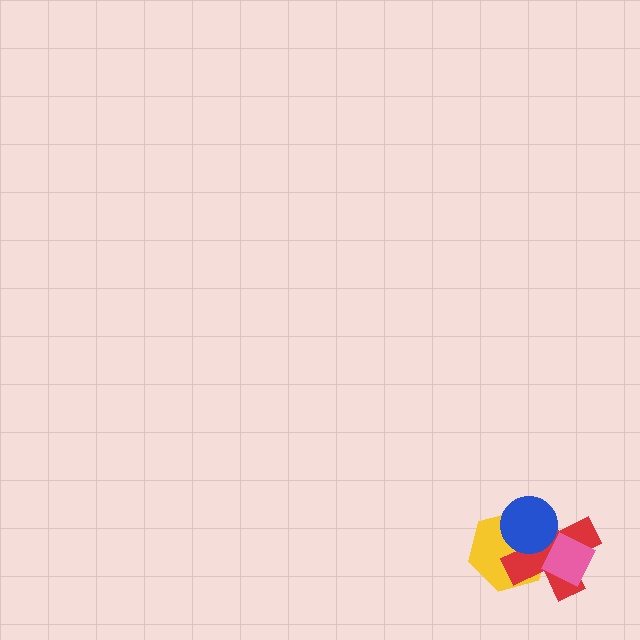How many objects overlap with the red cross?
3 objects overlap with the red cross.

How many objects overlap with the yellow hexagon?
3 objects overlap with the yellow hexagon.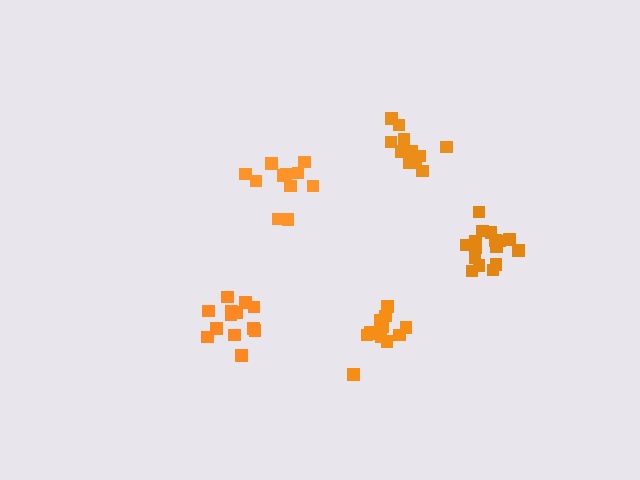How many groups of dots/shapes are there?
There are 5 groups.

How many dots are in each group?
Group 1: 12 dots, Group 2: 13 dots, Group 3: 11 dots, Group 4: 16 dots, Group 5: 14 dots (66 total).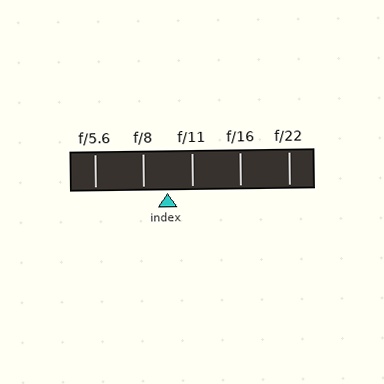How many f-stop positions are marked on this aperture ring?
There are 5 f-stop positions marked.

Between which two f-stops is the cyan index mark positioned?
The index mark is between f/8 and f/11.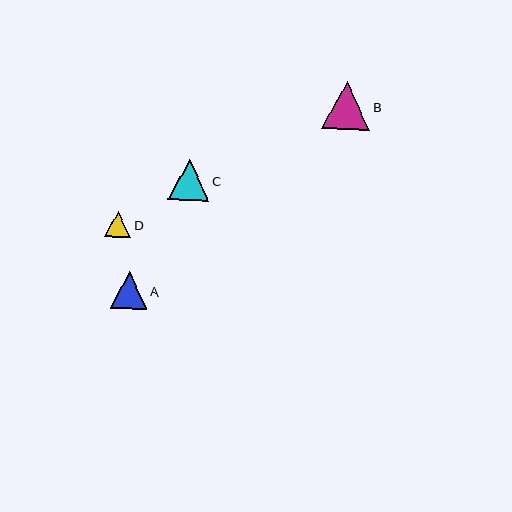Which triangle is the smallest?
Triangle D is the smallest with a size of approximately 26 pixels.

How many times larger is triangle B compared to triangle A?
Triangle B is approximately 1.3 times the size of triangle A.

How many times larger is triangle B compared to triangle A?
Triangle B is approximately 1.3 times the size of triangle A.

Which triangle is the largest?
Triangle B is the largest with a size of approximately 48 pixels.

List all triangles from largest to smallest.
From largest to smallest: B, C, A, D.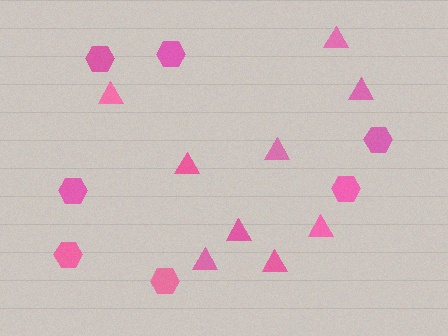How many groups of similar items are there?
There are 2 groups: one group of hexagons (7) and one group of triangles (9).